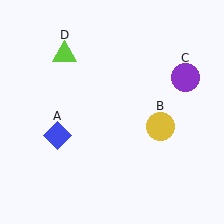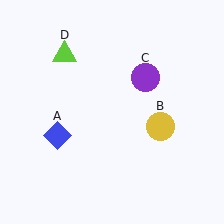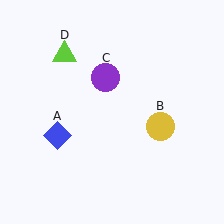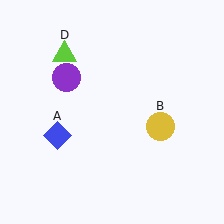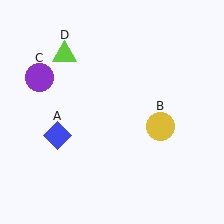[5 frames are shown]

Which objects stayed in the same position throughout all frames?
Blue diamond (object A) and yellow circle (object B) and lime triangle (object D) remained stationary.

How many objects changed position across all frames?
1 object changed position: purple circle (object C).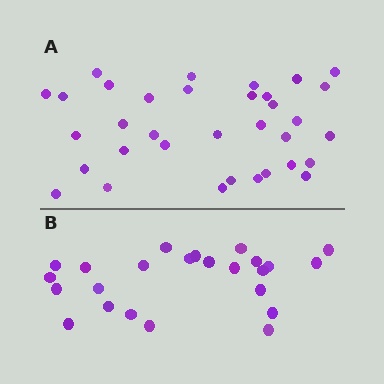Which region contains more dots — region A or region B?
Region A (the top region) has more dots.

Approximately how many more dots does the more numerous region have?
Region A has roughly 10 or so more dots than region B.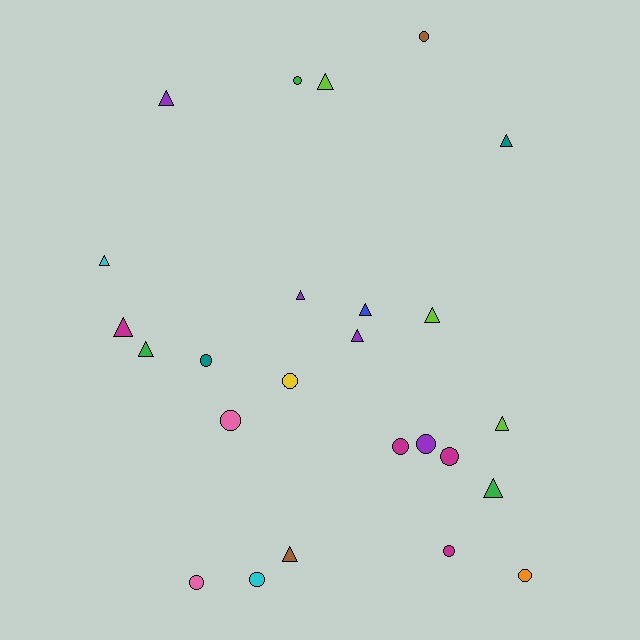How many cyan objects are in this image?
There are 2 cyan objects.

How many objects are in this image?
There are 25 objects.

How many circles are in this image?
There are 12 circles.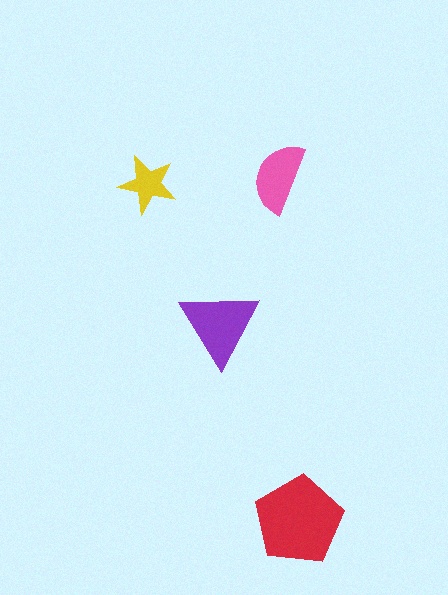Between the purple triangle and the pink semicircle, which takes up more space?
The purple triangle.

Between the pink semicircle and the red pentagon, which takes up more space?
The red pentagon.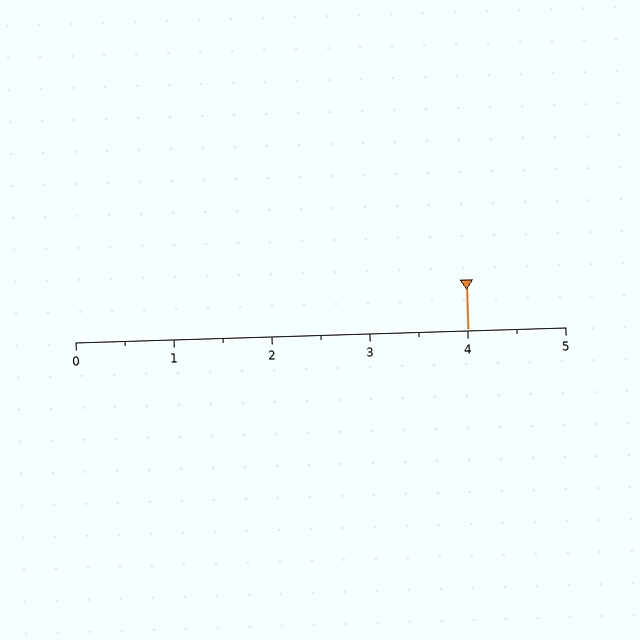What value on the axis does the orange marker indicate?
The marker indicates approximately 4.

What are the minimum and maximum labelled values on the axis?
The axis runs from 0 to 5.